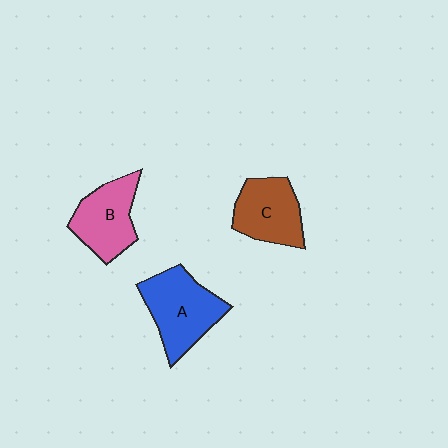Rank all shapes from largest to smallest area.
From largest to smallest: A (blue), B (pink), C (brown).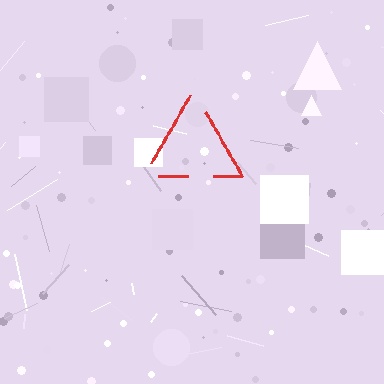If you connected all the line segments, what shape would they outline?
They would outline a triangle.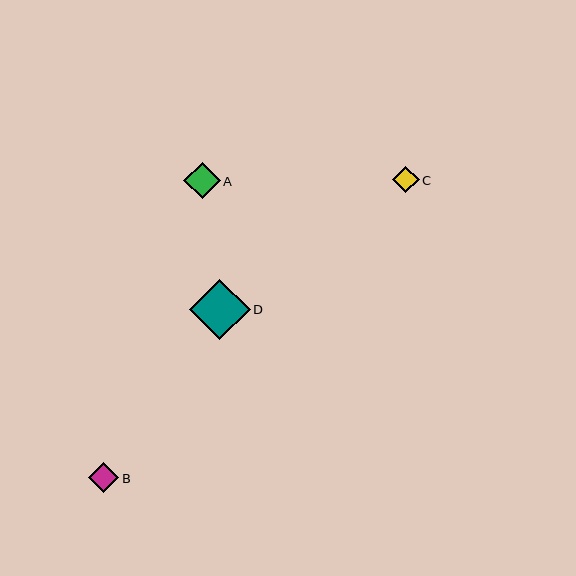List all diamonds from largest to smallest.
From largest to smallest: D, A, B, C.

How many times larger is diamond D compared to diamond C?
Diamond D is approximately 2.3 times the size of diamond C.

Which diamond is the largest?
Diamond D is the largest with a size of approximately 60 pixels.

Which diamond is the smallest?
Diamond C is the smallest with a size of approximately 27 pixels.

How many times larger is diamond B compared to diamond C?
Diamond B is approximately 1.1 times the size of diamond C.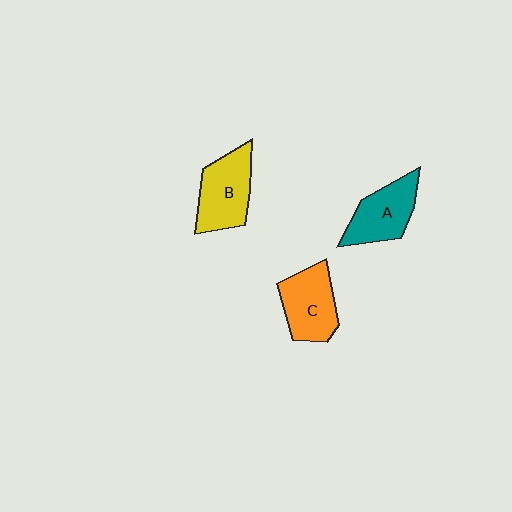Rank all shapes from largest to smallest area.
From largest to smallest: B (yellow), C (orange), A (teal).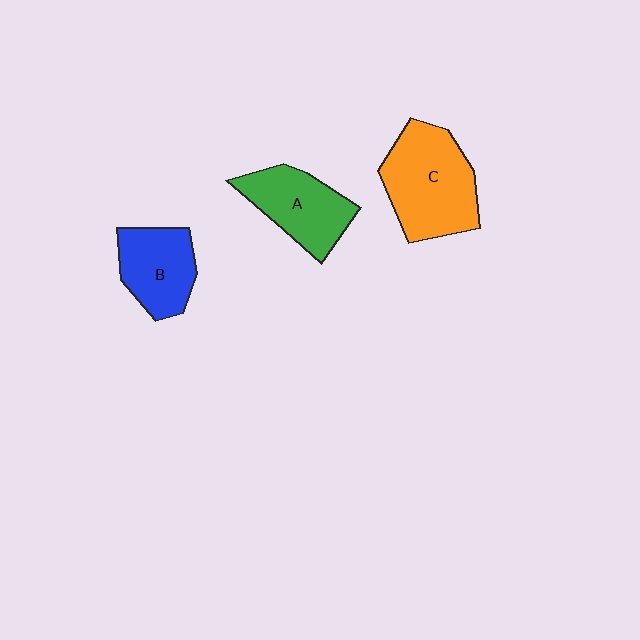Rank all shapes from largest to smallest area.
From largest to smallest: C (orange), A (green), B (blue).